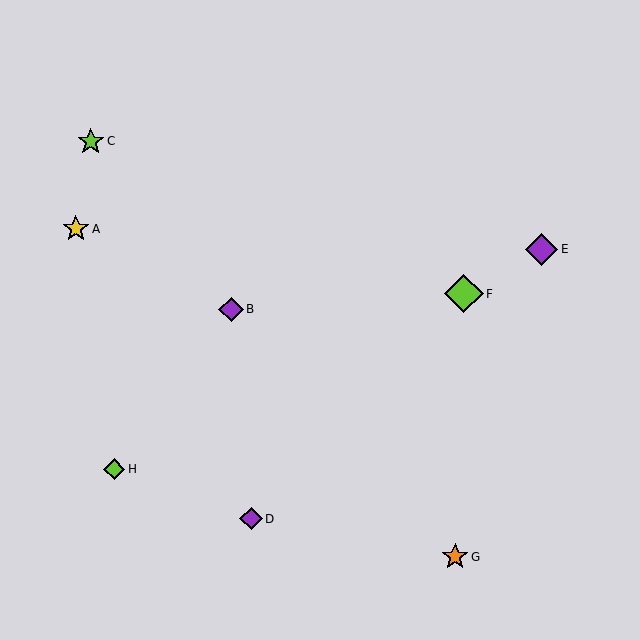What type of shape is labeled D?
Shape D is a purple diamond.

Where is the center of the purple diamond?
The center of the purple diamond is at (542, 249).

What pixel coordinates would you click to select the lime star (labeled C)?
Click at (91, 141) to select the lime star C.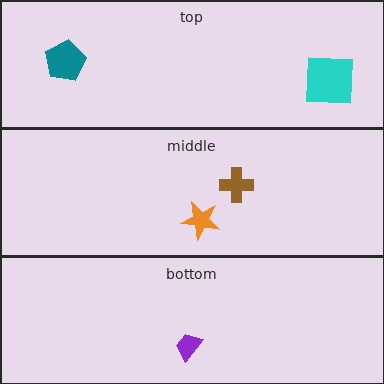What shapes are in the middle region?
The orange star, the brown cross.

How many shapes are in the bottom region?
1.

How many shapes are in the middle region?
2.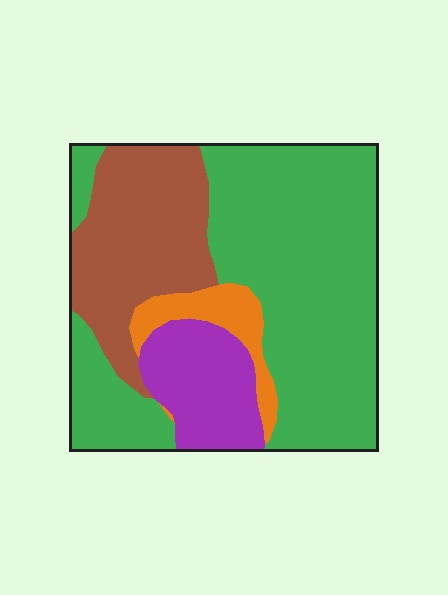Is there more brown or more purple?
Brown.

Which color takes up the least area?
Orange, at roughly 5%.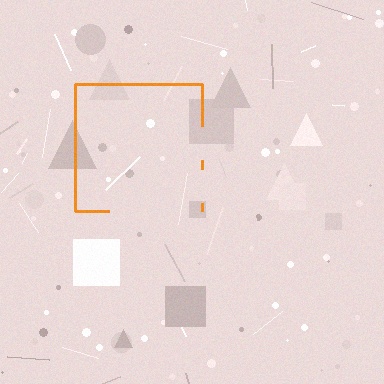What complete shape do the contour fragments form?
The contour fragments form a square.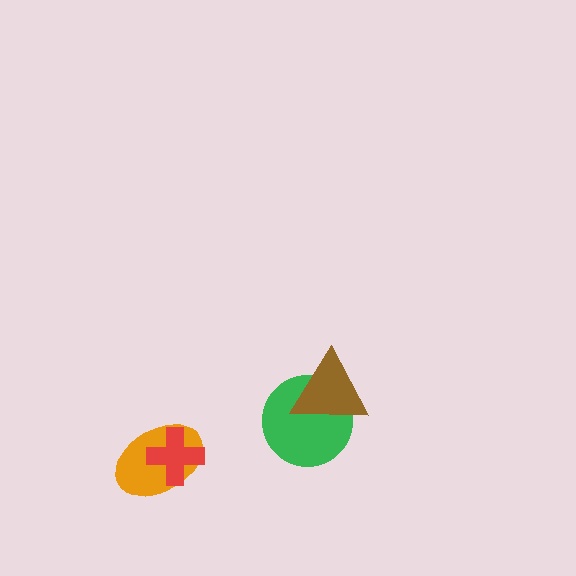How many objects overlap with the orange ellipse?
1 object overlaps with the orange ellipse.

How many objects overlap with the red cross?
1 object overlaps with the red cross.